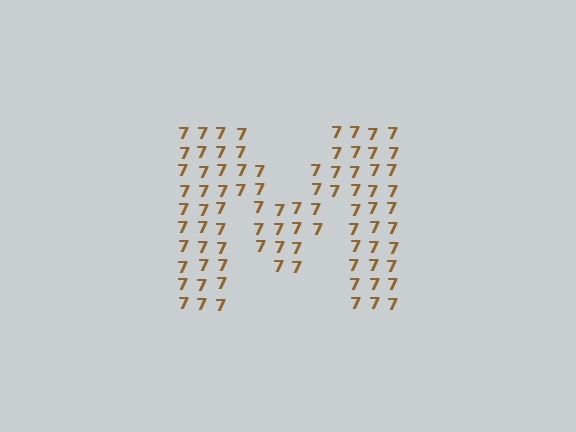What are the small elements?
The small elements are digit 7's.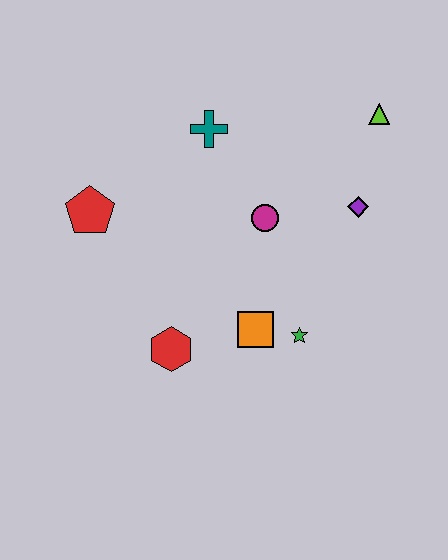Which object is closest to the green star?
The orange square is closest to the green star.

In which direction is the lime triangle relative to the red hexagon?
The lime triangle is above the red hexagon.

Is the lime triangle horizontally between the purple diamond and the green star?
No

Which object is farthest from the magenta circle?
The red pentagon is farthest from the magenta circle.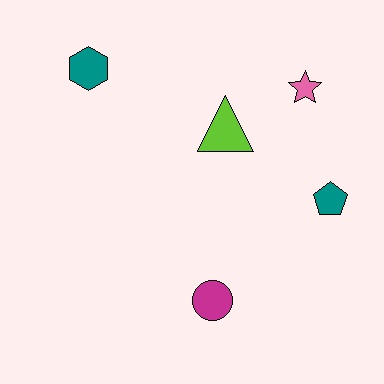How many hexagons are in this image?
There is 1 hexagon.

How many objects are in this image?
There are 5 objects.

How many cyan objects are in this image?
There are no cyan objects.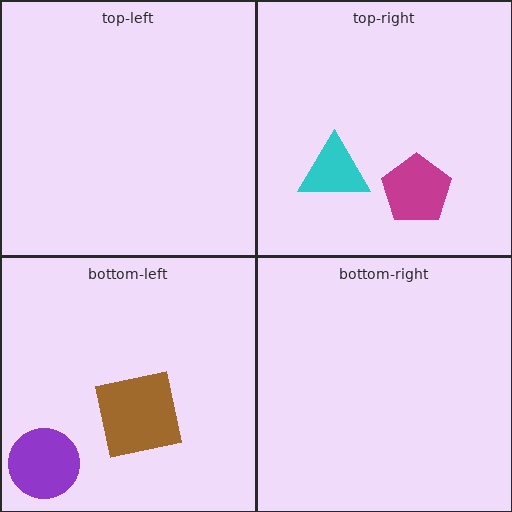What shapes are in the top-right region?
The cyan triangle, the magenta pentagon.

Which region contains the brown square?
The bottom-left region.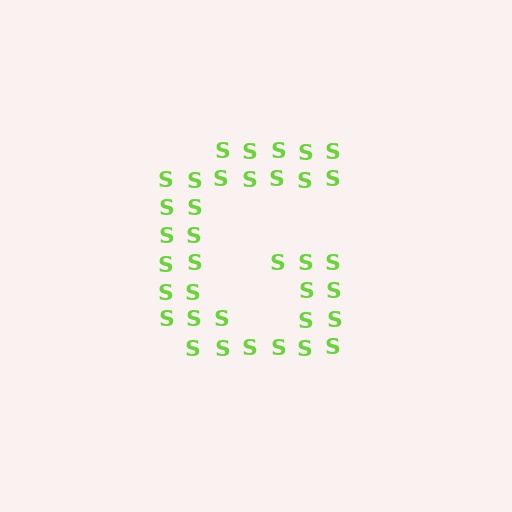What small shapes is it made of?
It is made of small letter S's.